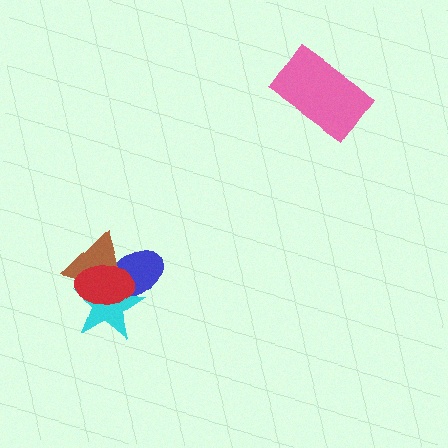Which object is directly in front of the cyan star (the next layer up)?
The brown triangle is directly in front of the cyan star.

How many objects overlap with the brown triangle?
3 objects overlap with the brown triangle.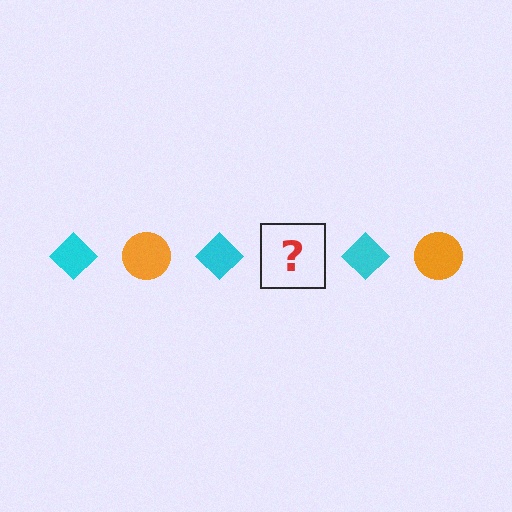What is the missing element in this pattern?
The missing element is an orange circle.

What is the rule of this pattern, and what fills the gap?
The rule is that the pattern alternates between cyan diamond and orange circle. The gap should be filled with an orange circle.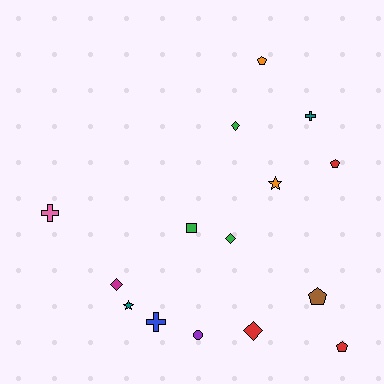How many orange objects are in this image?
There are 2 orange objects.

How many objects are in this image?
There are 15 objects.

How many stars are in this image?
There are 2 stars.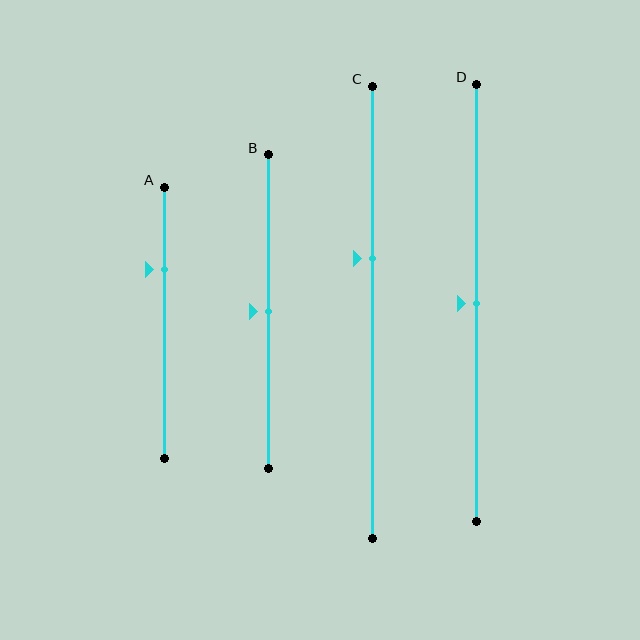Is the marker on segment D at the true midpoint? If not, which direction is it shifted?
Yes, the marker on segment D is at the true midpoint.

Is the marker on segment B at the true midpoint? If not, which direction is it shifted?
Yes, the marker on segment B is at the true midpoint.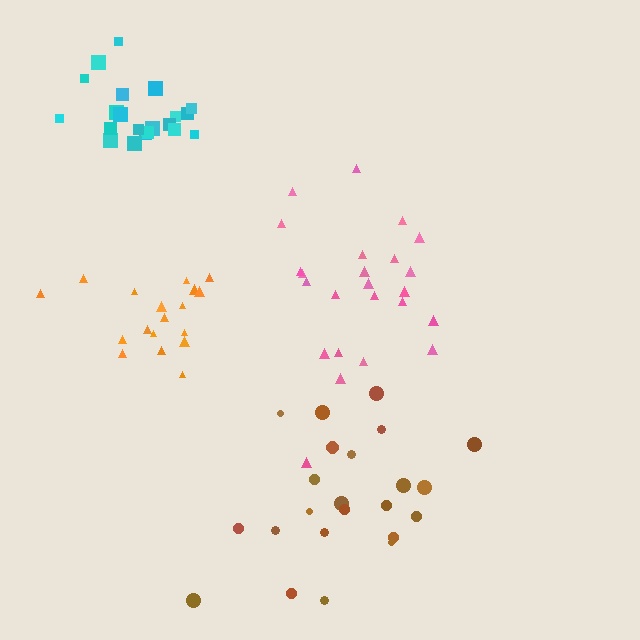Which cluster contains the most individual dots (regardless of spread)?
Pink (24).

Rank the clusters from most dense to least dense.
cyan, orange, brown, pink.